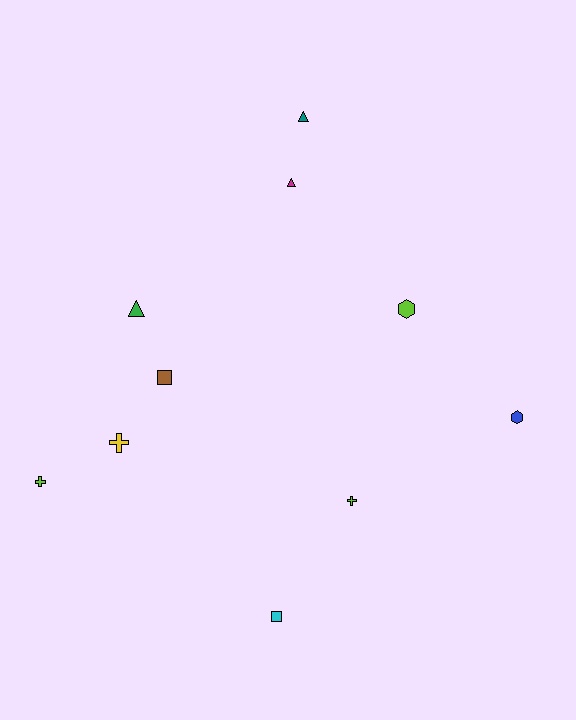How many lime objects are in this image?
There are 3 lime objects.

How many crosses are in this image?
There are 3 crosses.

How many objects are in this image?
There are 10 objects.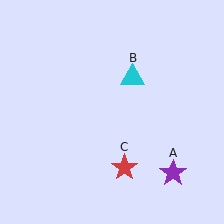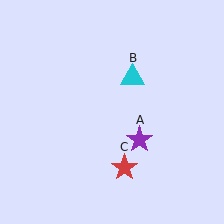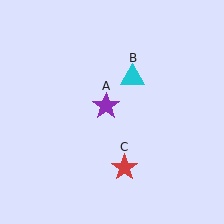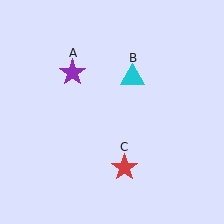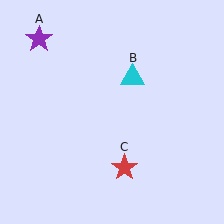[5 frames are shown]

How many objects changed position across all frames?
1 object changed position: purple star (object A).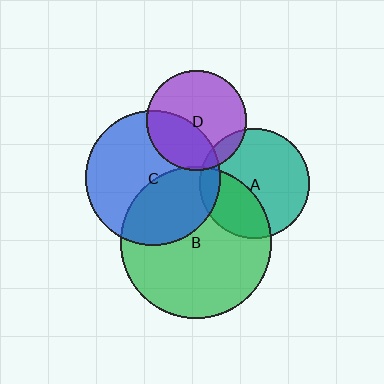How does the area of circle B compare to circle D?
Approximately 2.3 times.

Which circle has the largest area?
Circle B (green).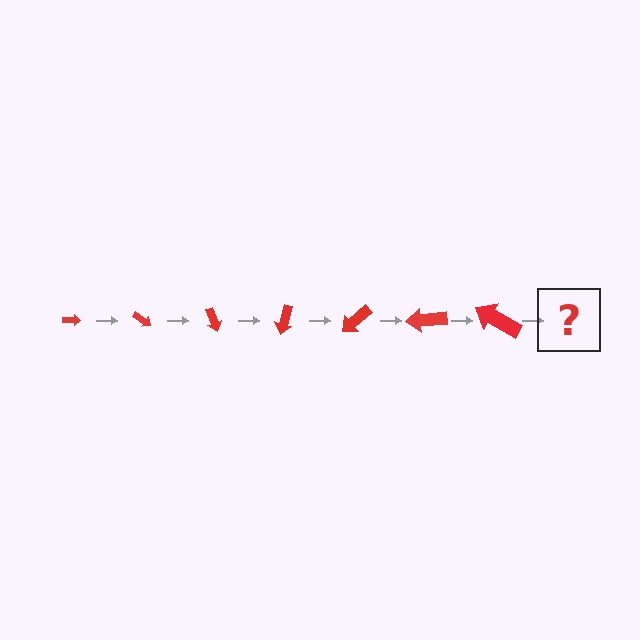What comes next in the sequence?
The next element should be an arrow, larger than the previous one and rotated 245 degrees from the start.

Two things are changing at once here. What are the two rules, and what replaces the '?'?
The two rules are that the arrow grows larger each step and it rotates 35 degrees each step. The '?' should be an arrow, larger than the previous one and rotated 245 degrees from the start.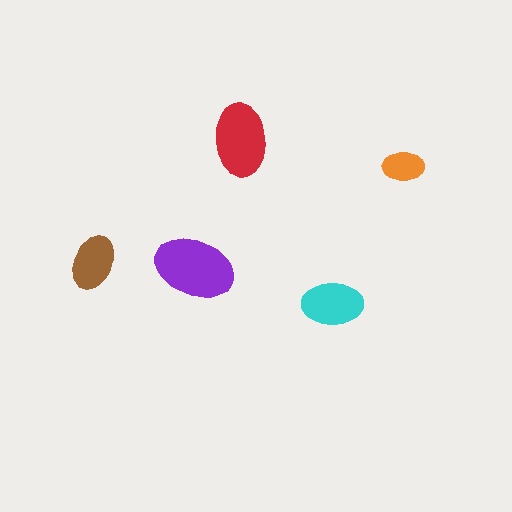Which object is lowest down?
The cyan ellipse is bottommost.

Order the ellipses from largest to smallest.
the purple one, the red one, the cyan one, the brown one, the orange one.